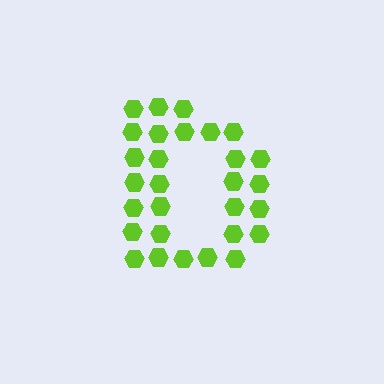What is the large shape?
The large shape is the letter D.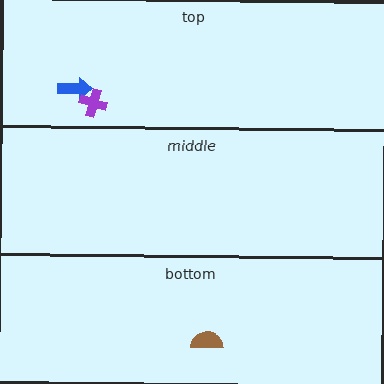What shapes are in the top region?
The blue arrow, the purple cross.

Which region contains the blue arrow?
The top region.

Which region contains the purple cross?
The top region.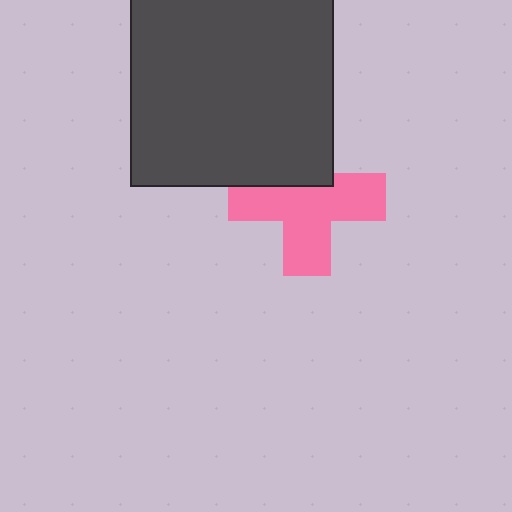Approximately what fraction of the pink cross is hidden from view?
Roughly 32% of the pink cross is hidden behind the dark gray rectangle.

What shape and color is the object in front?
The object in front is a dark gray rectangle.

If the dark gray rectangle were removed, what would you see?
You would see the complete pink cross.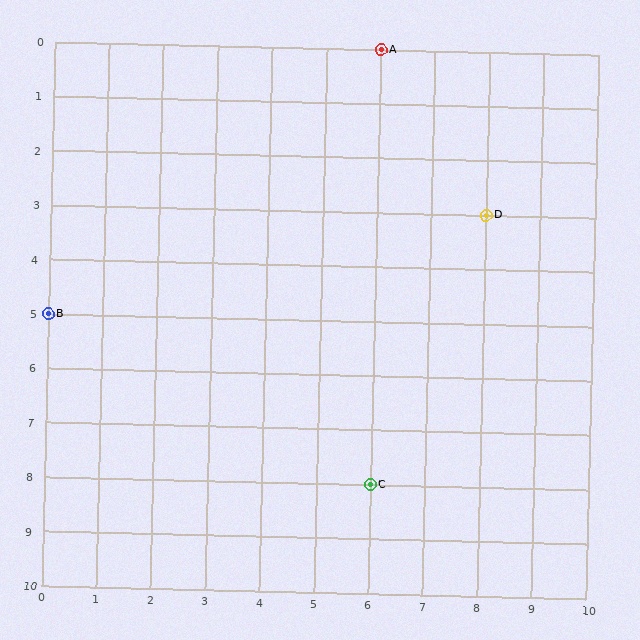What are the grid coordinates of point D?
Point D is at grid coordinates (8, 3).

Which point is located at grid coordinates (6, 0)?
Point A is at (6, 0).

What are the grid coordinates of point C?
Point C is at grid coordinates (6, 8).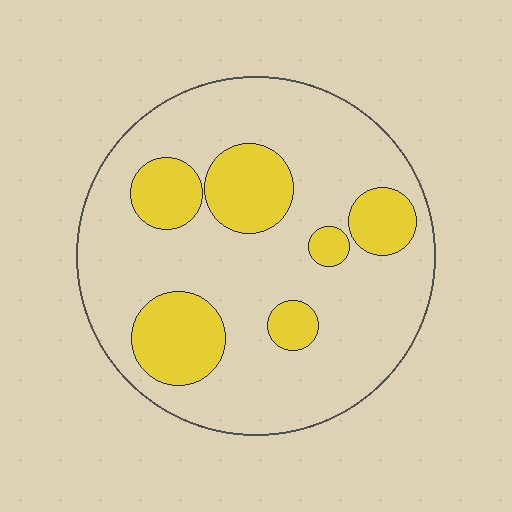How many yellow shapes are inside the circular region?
6.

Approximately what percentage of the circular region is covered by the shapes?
Approximately 25%.